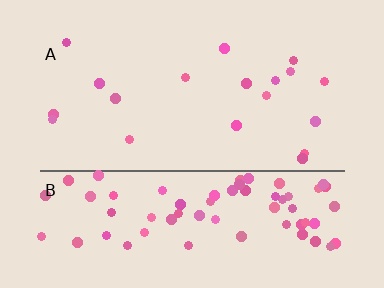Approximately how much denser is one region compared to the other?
Approximately 4.3× — region B over region A.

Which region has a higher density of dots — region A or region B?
B (the bottom).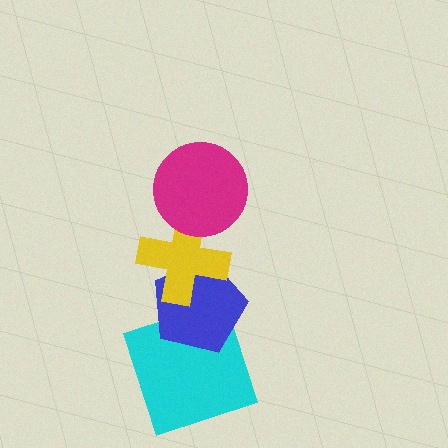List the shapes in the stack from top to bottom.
From top to bottom: the magenta circle, the yellow cross, the blue pentagon, the cyan square.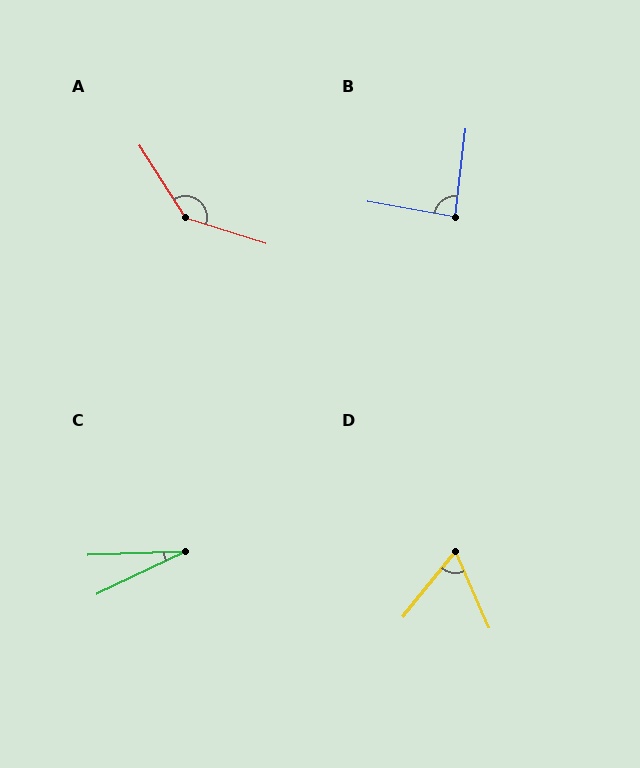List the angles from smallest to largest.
C (23°), D (62°), B (87°), A (140°).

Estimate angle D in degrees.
Approximately 62 degrees.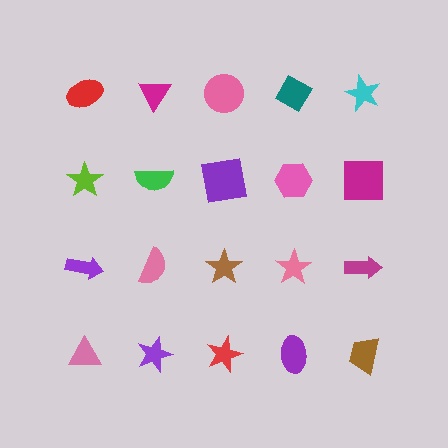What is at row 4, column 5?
A brown trapezoid.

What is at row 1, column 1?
A red ellipse.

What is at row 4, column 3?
A red star.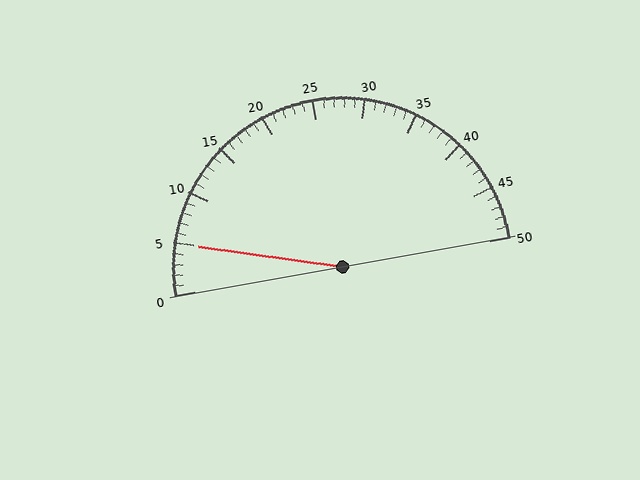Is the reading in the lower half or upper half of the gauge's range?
The reading is in the lower half of the range (0 to 50).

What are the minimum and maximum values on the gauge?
The gauge ranges from 0 to 50.